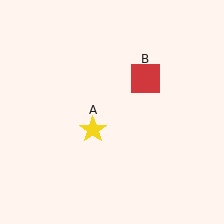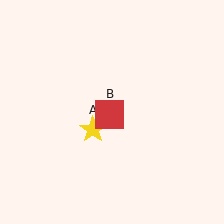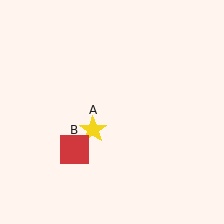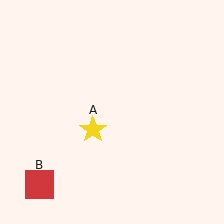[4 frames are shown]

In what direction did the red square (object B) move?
The red square (object B) moved down and to the left.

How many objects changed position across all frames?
1 object changed position: red square (object B).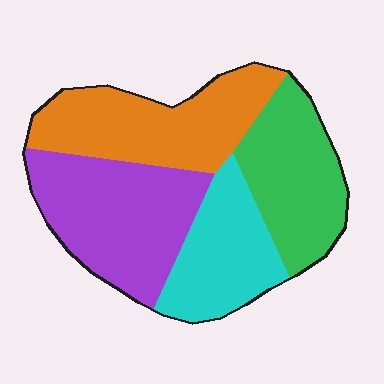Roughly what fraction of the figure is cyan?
Cyan takes up about one fifth (1/5) of the figure.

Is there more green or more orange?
Orange.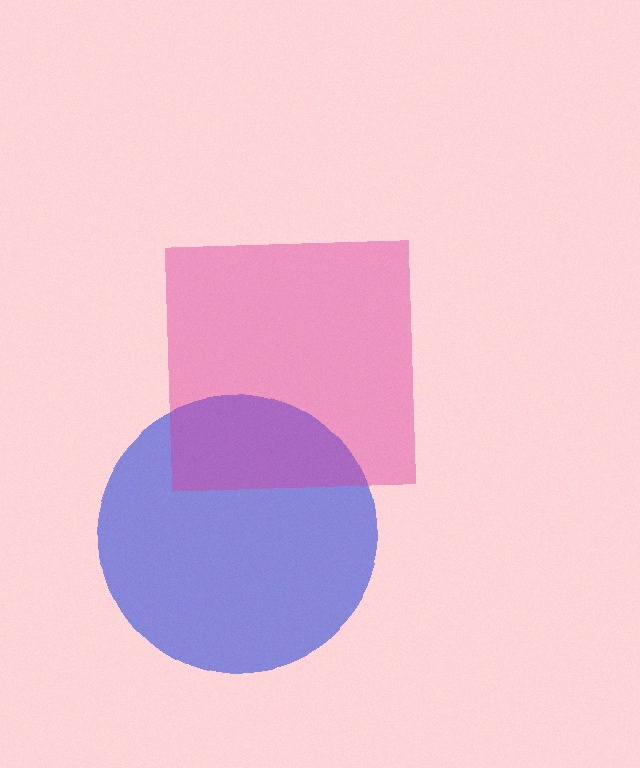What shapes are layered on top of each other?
The layered shapes are: a blue circle, a magenta square.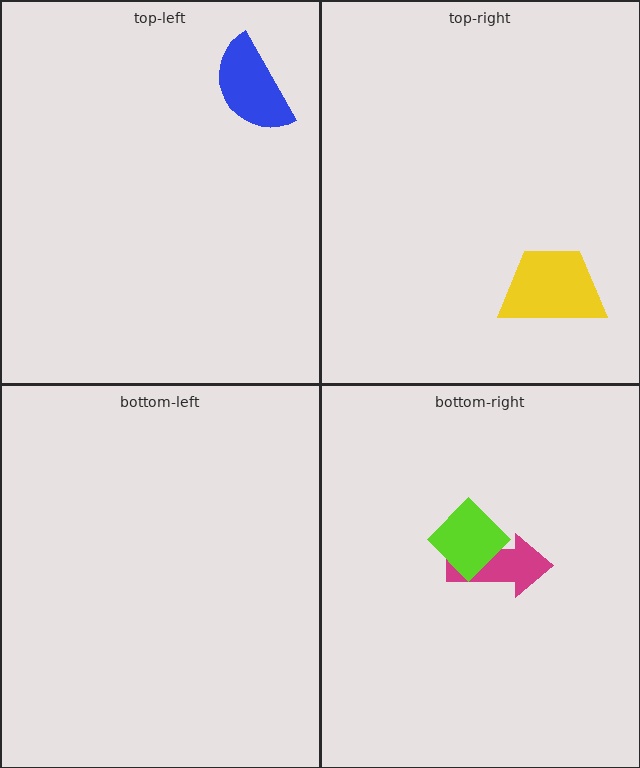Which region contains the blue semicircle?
The top-left region.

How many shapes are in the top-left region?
1.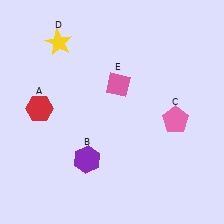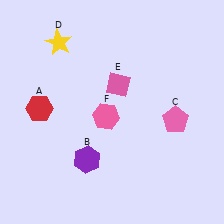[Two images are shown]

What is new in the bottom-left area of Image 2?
A pink hexagon (F) was added in the bottom-left area of Image 2.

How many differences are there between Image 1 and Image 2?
There is 1 difference between the two images.